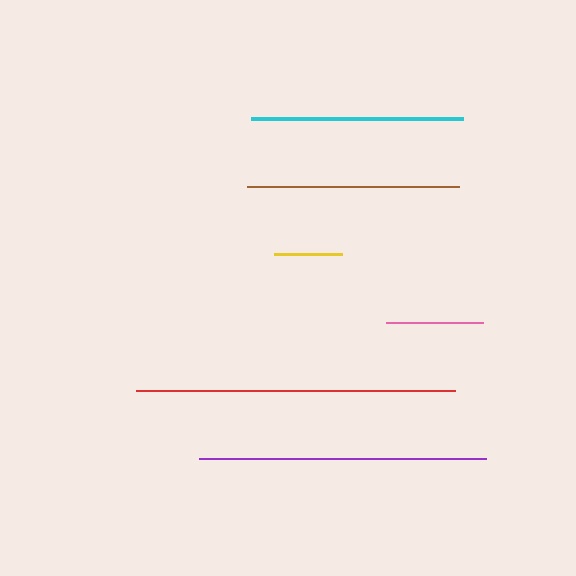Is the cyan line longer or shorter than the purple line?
The purple line is longer than the cyan line.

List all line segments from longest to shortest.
From longest to shortest: red, purple, cyan, brown, pink, yellow.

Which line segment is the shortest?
The yellow line is the shortest at approximately 68 pixels.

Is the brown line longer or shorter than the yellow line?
The brown line is longer than the yellow line.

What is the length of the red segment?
The red segment is approximately 319 pixels long.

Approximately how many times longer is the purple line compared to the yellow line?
The purple line is approximately 4.2 times the length of the yellow line.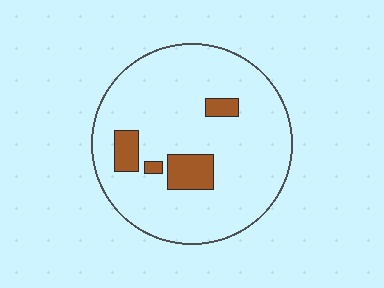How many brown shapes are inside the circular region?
4.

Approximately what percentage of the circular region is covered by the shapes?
Approximately 10%.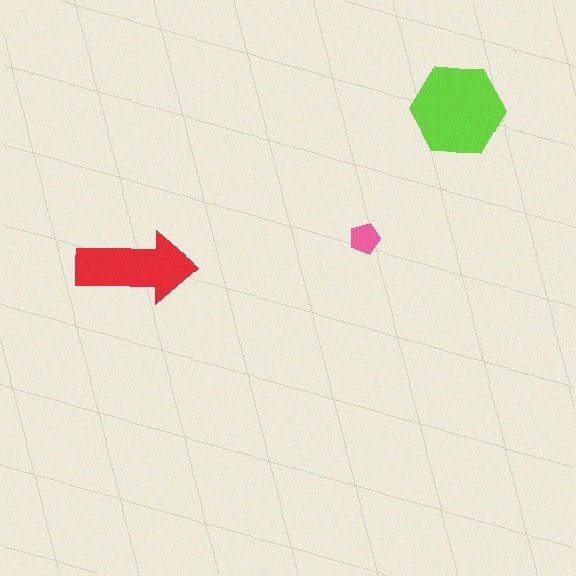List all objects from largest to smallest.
The lime hexagon, the red arrow, the pink pentagon.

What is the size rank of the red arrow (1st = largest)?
2nd.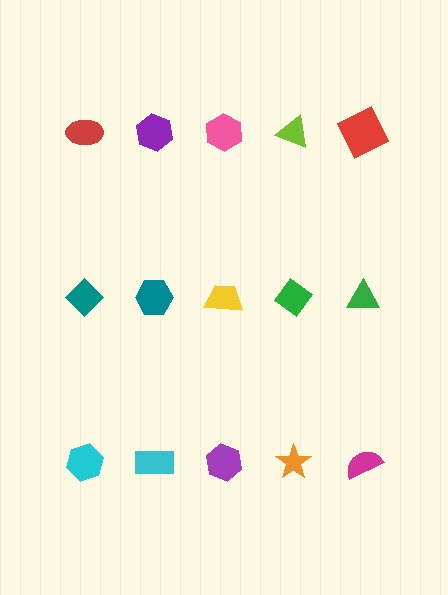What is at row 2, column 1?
A teal diamond.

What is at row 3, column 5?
A magenta semicircle.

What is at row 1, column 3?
A pink hexagon.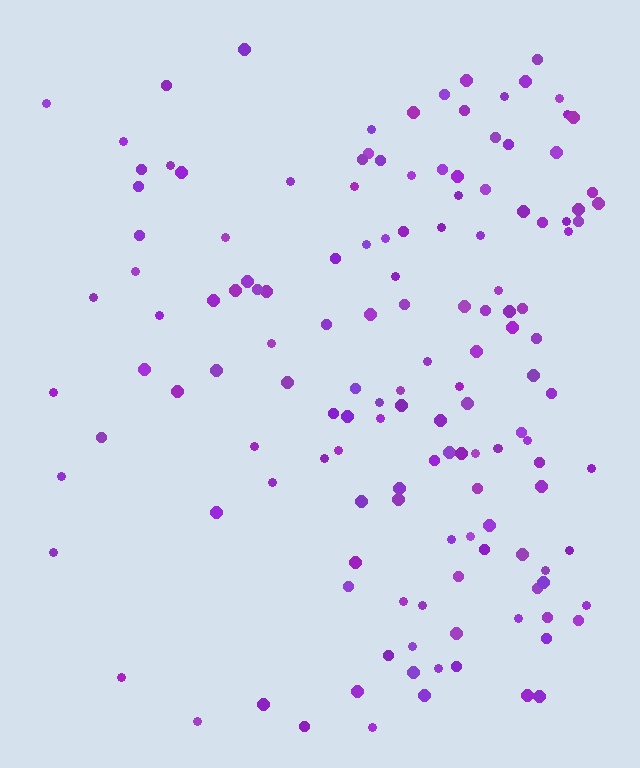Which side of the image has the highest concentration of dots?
The right.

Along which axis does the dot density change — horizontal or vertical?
Horizontal.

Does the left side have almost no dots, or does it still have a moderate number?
Still a moderate number, just noticeably fewer than the right.